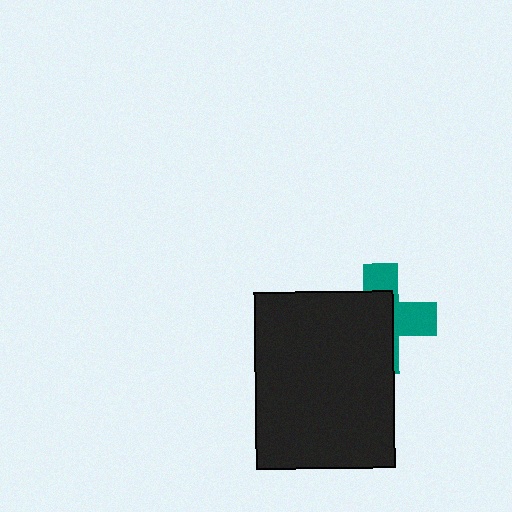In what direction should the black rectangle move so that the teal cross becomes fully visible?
The black rectangle should move left. That is the shortest direction to clear the overlap and leave the teal cross fully visible.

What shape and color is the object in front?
The object in front is a black rectangle.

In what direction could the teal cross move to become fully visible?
The teal cross could move right. That would shift it out from behind the black rectangle entirely.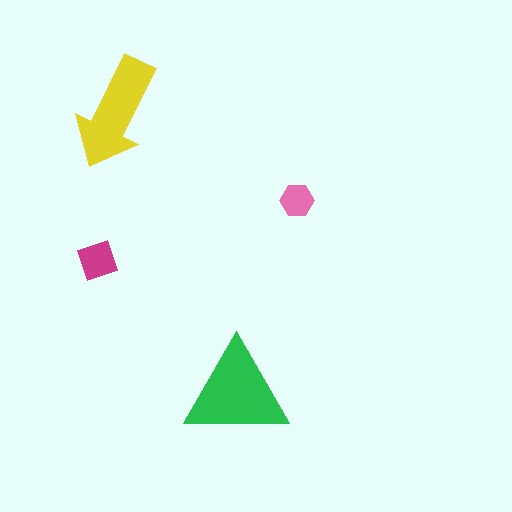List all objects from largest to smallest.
The green triangle, the yellow arrow, the magenta diamond, the pink hexagon.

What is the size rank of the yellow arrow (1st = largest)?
2nd.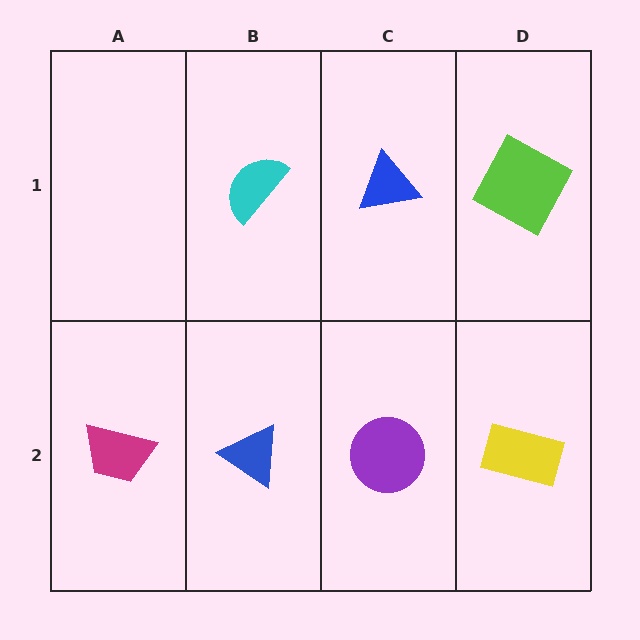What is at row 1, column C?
A blue triangle.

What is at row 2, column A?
A magenta trapezoid.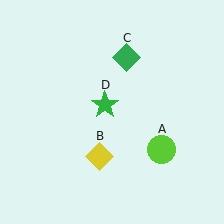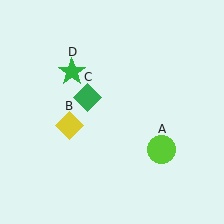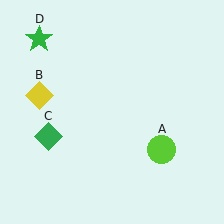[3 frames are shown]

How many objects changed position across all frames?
3 objects changed position: yellow diamond (object B), green diamond (object C), green star (object D).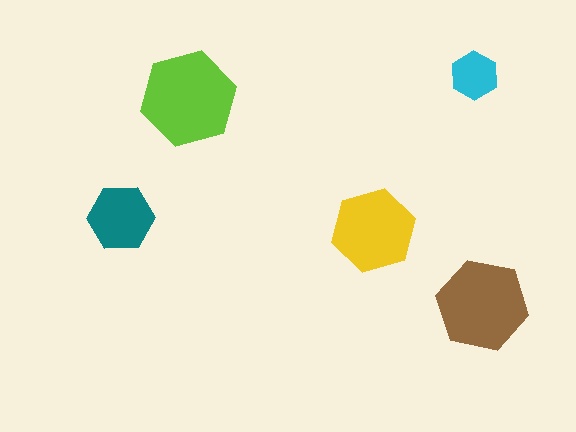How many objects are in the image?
There are 5 objects in the image.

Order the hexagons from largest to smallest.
the lime one, the brown one, the yellow one, the teal one, the cyan one.